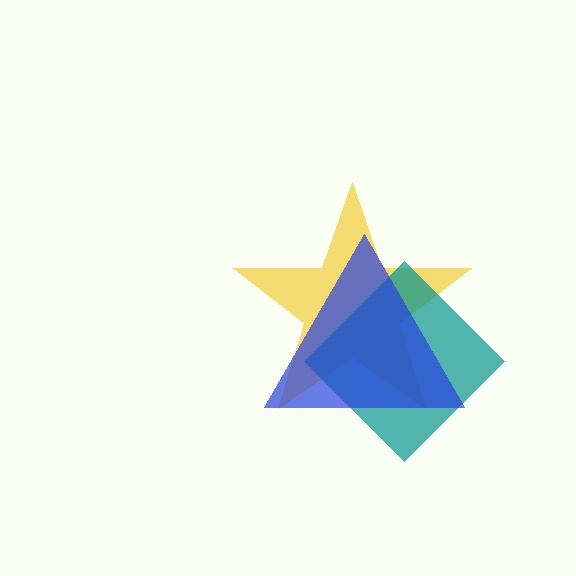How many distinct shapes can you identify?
There are 3 distinct shapes: a yellow star, a teal diamond, a blue triangle.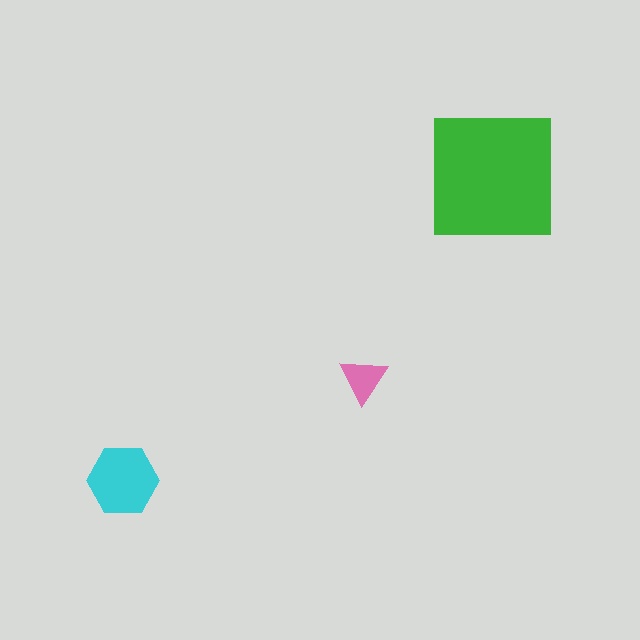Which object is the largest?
The green square.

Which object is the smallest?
The pink triangle.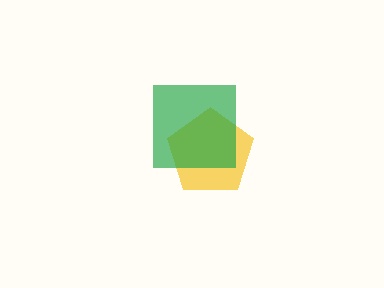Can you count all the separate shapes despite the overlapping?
Yes, there are 2 separate shapes.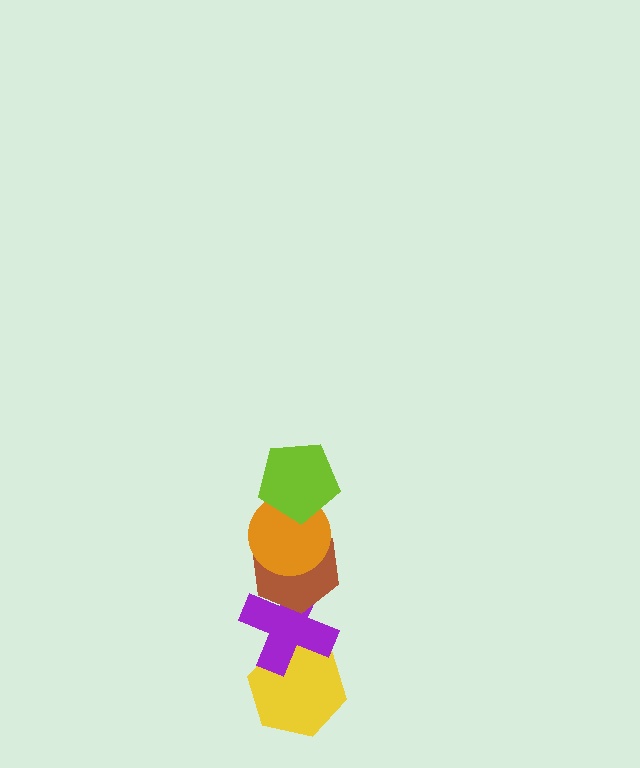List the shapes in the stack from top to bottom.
From top to bottom: the lime pentagon, the orange circle, the brown hexagon, the purple cross, the yellow hexagon.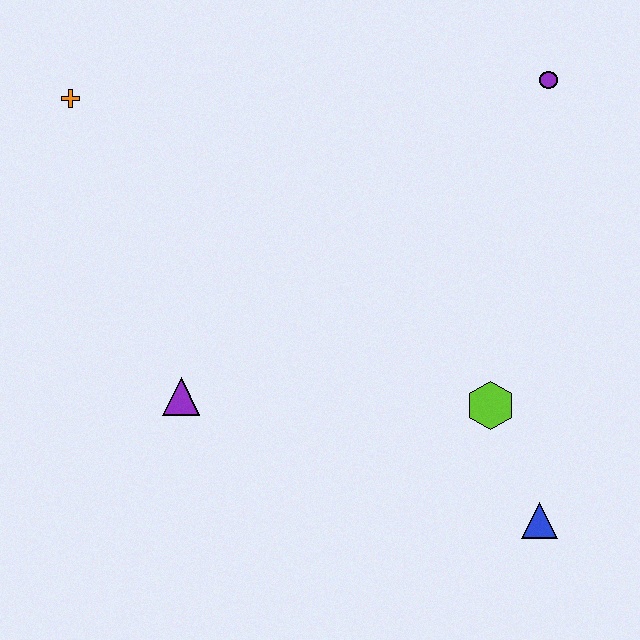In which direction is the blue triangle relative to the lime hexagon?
The blue triangle is below the lime hexagon.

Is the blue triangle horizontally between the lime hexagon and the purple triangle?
No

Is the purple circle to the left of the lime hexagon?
No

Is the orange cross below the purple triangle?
No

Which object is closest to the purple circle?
The lime hexagon is closest to the purple circle.